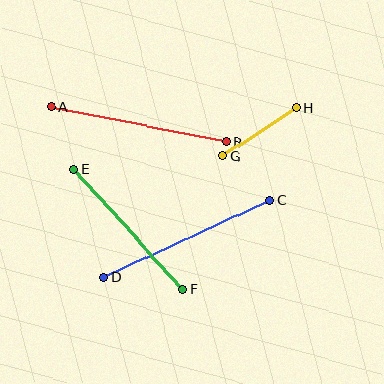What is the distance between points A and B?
The distance is approximately 178 pixels.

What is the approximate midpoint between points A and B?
The midpoint is at approximately (138, 124) pixels.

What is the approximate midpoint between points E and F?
The midpoint is at approximately (128, 229) pixels.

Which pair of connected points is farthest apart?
Points C and D are farthest apart.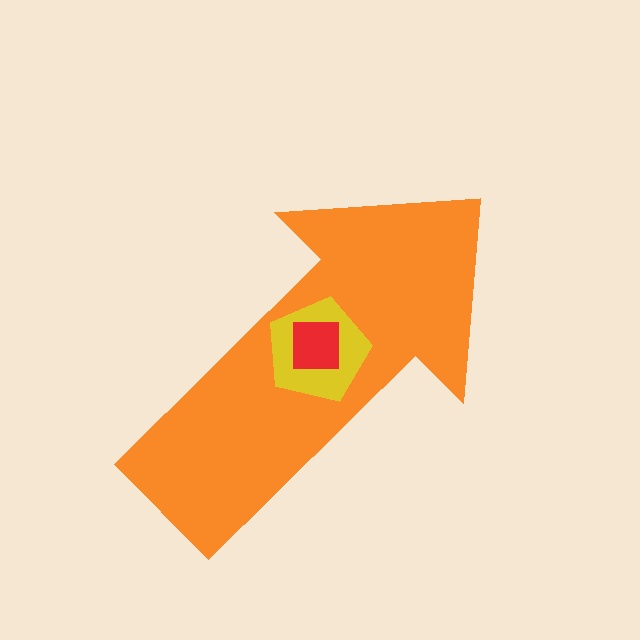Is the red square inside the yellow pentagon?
Yes.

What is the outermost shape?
The orange arrow.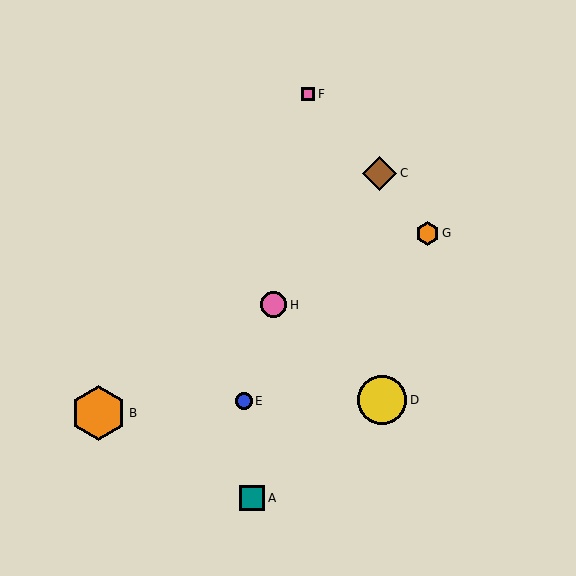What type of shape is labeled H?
Shape H is a pink circle.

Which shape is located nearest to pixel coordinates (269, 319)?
The pink circle (labeled H) at (274, 305) is nearest to that location.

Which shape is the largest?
The orange hexagon (labeled B) is the largest.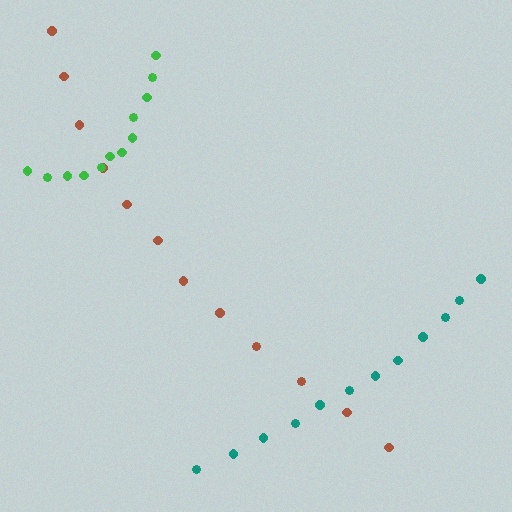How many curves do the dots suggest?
There are 3 distinct paths.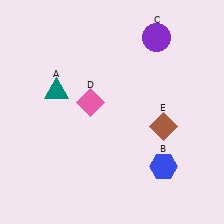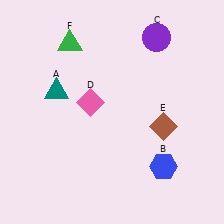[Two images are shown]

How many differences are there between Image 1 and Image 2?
There is 1 difference between the two images.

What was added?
A green triangle (F) was added in Image 2.